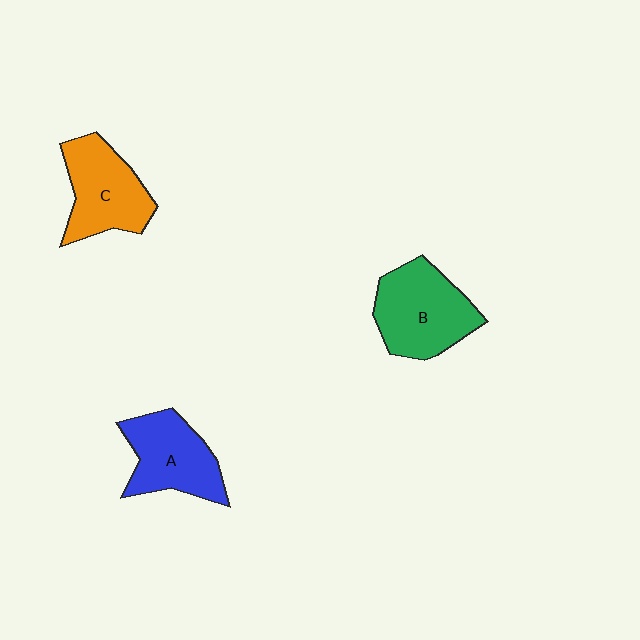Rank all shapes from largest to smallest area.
From largest to smallest: B (green), C (orange), A (blue).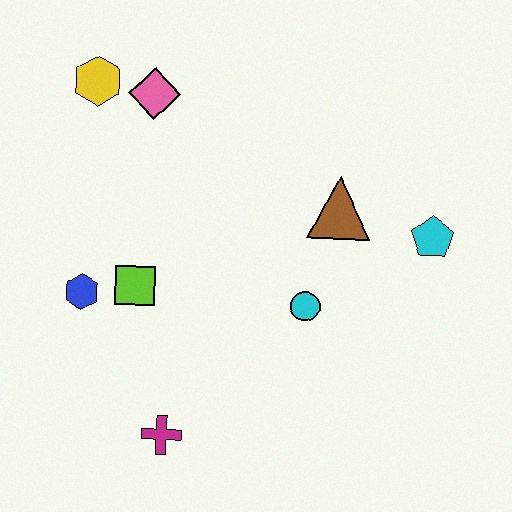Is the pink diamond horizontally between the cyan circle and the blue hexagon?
Yes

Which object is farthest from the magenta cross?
The yellow hexagon is farthest from the magenta cross.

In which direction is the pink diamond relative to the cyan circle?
The pink diamond is above the cyan circle.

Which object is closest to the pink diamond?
The yellow hexagon is closest to the pink diamond.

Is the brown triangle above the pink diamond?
No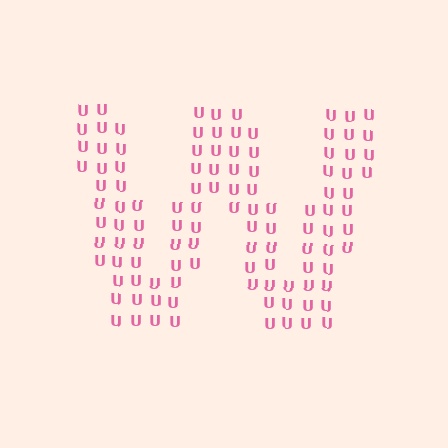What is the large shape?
The large shape is the letter W.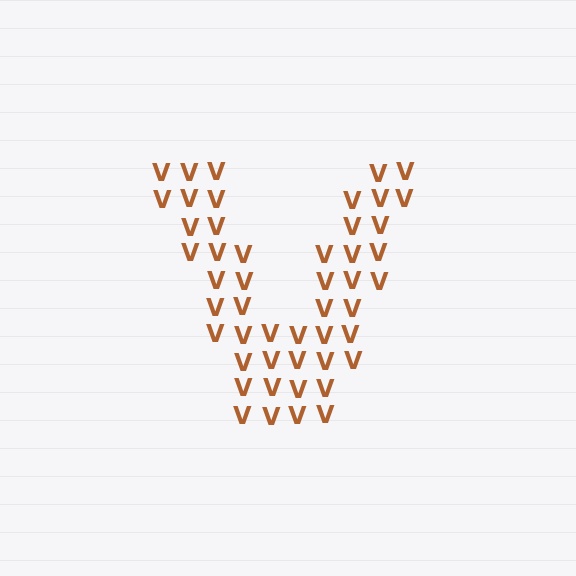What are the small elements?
The small elements are letter V's.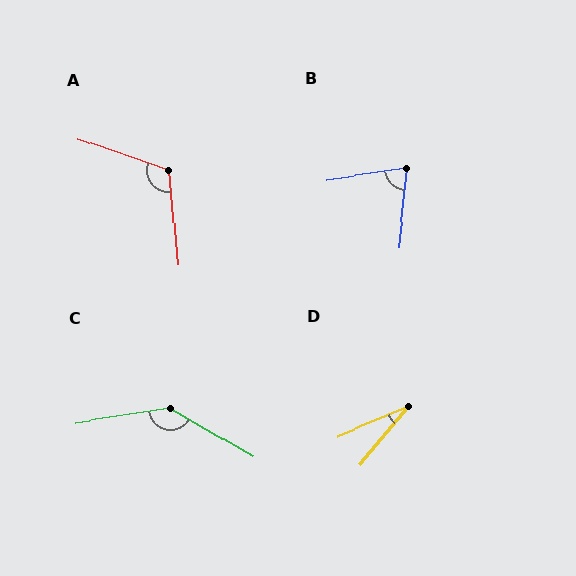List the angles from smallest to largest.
D (27°), B (75°), A (114°), C (141°).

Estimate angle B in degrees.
Approximately 75 degrees.